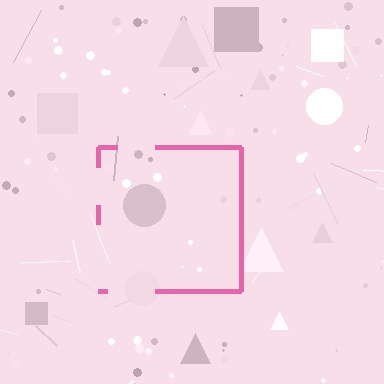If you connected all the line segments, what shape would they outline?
They would outline a square.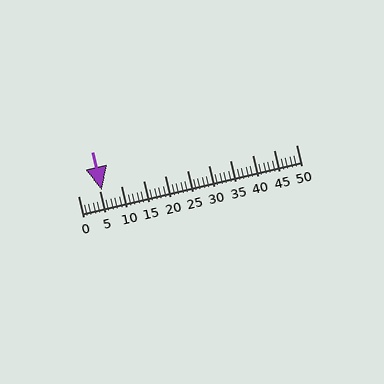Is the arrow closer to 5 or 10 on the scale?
The arrow is closer to 5.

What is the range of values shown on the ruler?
The ruler shows values from 0 to 50.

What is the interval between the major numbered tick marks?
The major tick marks are spaced 5 units apart.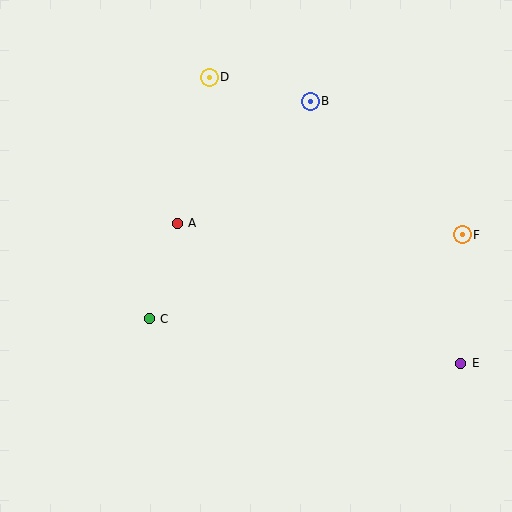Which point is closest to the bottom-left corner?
Point C is closest to the bottom-left corner.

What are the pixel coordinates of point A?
Point A is at (177, 223).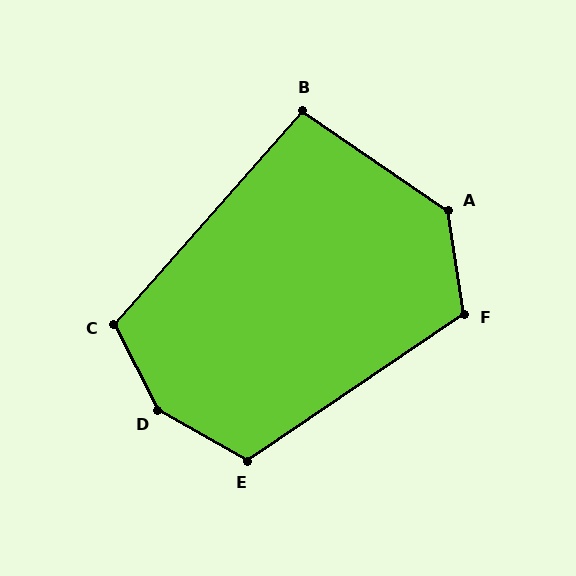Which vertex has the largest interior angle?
D, at approximately 148 degrees.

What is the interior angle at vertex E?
Approximately 116 degrees (obtuse).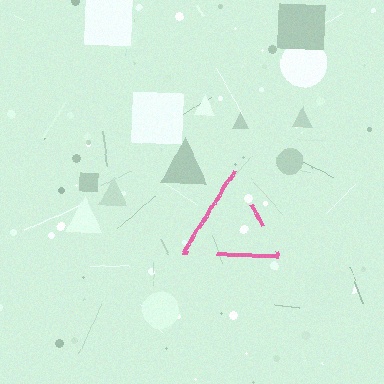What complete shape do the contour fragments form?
The contour fragments form a triangle.